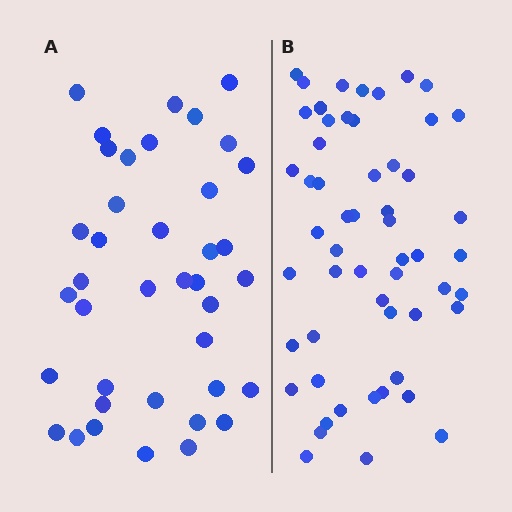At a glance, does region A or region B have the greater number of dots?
Region B (the right region) has more dots.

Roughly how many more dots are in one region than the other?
Region B has approximately 15 more dots than region A.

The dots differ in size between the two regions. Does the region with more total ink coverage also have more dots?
No. Region A has more total ink coverage because its dots are larger, but region B actually contains more individual dots. Total area can be misleading — the number of items is what matters here.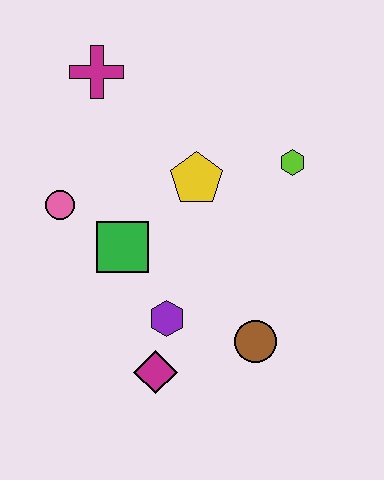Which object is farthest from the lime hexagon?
The magenta diamond is farthest from the lime hexagon.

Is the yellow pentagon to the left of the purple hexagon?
No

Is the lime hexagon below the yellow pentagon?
No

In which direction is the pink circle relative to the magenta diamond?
The pink circle is above the magenta diamond.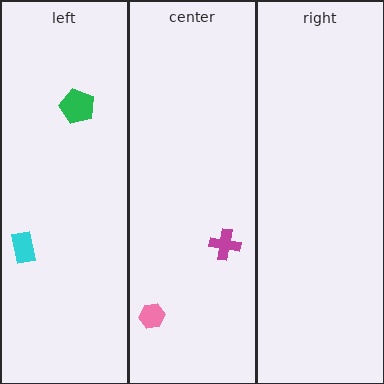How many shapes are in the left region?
2.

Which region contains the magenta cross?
The center region.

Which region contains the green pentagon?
The left region.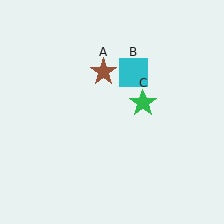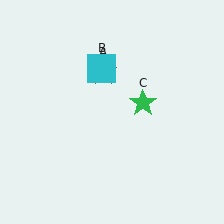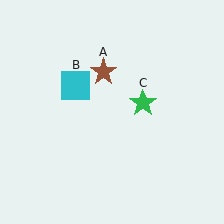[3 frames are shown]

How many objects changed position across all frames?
1 object changed position: cyan square (object B).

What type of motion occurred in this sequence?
The cyan square (object B) rotated counterclockwise around the center of the scene.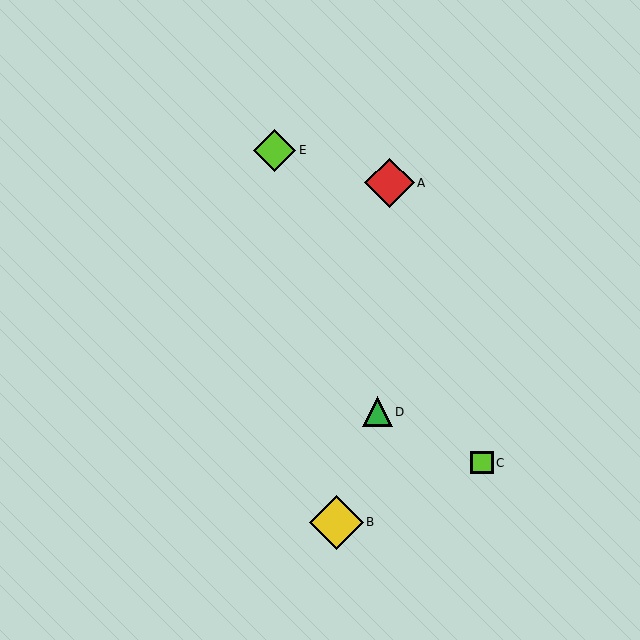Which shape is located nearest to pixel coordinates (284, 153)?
The lime diamond (labeled E) at (275, 150) is nearest to that location.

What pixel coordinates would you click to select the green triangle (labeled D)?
Click at (377, 412) to select the green triangle D.